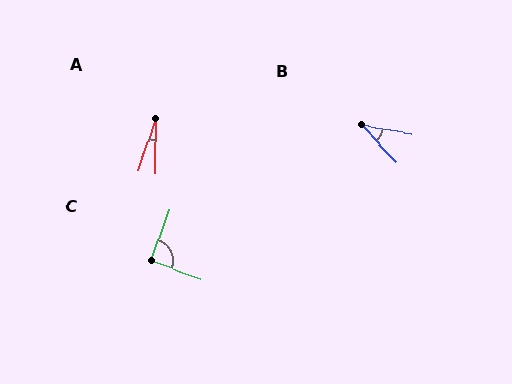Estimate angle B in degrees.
Approximately 38 degrees.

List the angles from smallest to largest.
A (17°), B (38°), C (90°).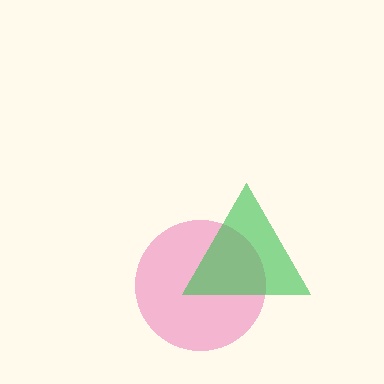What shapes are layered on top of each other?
The layered shapes are: a pink circle, a green triangle.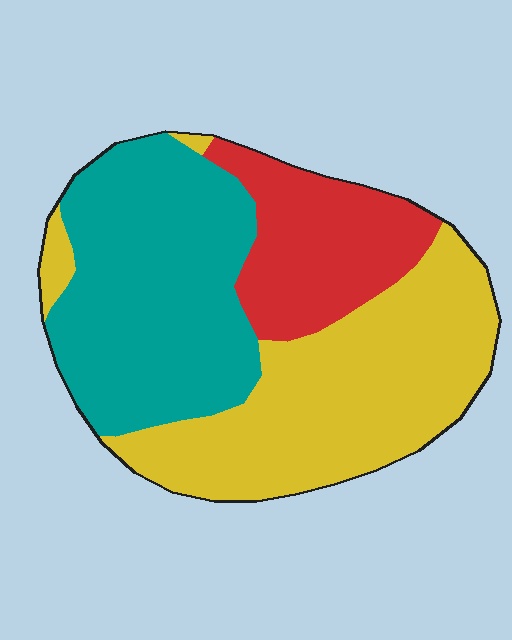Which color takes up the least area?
Red, at roughly 20%.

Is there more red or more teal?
Teal.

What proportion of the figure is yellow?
Yellow takes up about two fifths (2/5) of the figure.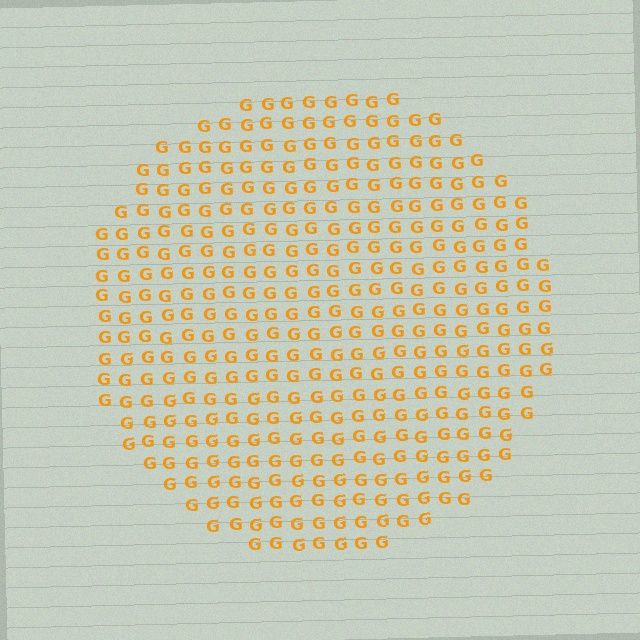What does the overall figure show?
The overall figure shows a circle.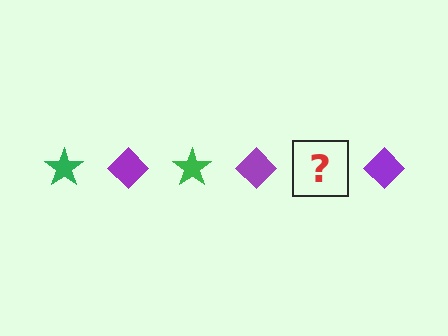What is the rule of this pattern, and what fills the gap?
The rule is that the pattern alternates between green star and purple diamond. The gap should be filled with a green star.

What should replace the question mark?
The question mark should be replaced with a green star.